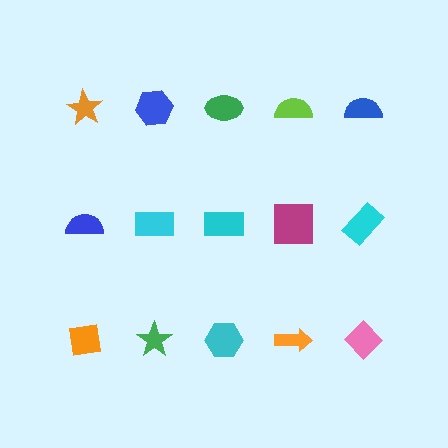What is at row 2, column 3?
A cyan rectangle.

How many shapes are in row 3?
5 shapes.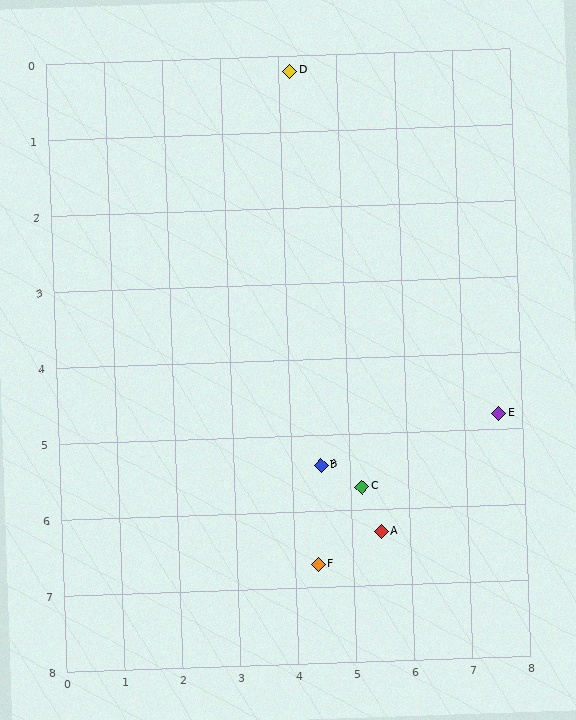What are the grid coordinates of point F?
Point F is at approximately (4.4, 6.7).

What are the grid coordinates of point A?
Point A is at approximately (5.5, 6.3).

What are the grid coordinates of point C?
Point C is at approximately (5.2, 5.7).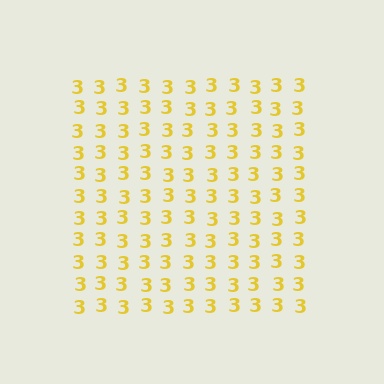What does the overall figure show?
The overall figure shows a square.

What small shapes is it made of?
It is made of small digit 3's.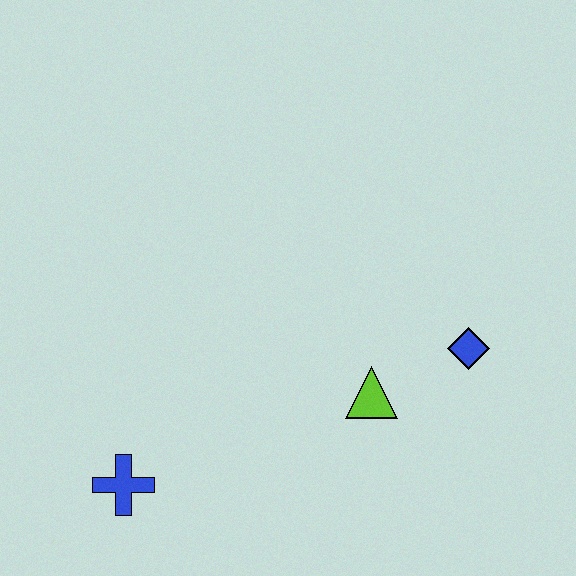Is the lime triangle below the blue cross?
No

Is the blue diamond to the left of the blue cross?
No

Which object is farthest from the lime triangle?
The blue cross is farthest from the lime triangle.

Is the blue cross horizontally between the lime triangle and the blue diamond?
No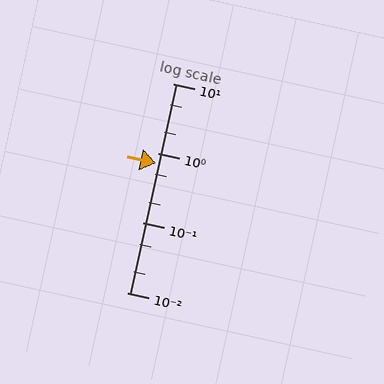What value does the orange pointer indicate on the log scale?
The pointer indicates approximately 0.71.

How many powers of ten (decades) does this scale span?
The scale spans 3 decades, from 0.01 to 10.